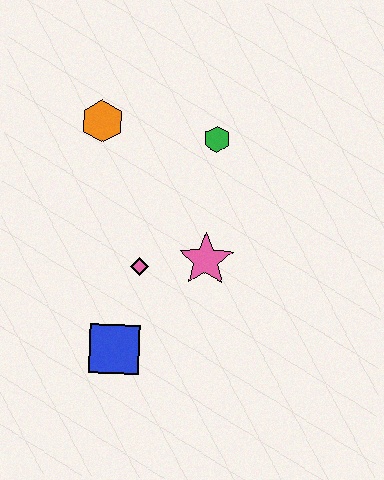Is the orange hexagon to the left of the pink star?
Yes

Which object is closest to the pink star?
The pink diamond is closest to the pink star.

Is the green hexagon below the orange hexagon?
Yes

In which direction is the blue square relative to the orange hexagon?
The blue square is below the orange hexagon.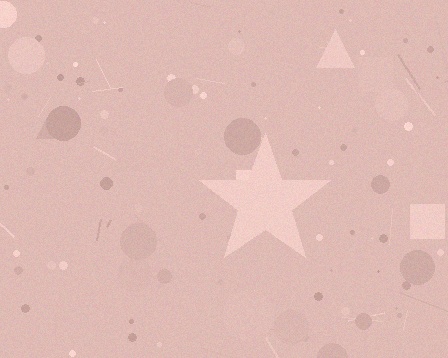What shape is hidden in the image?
A star is hidden in the image.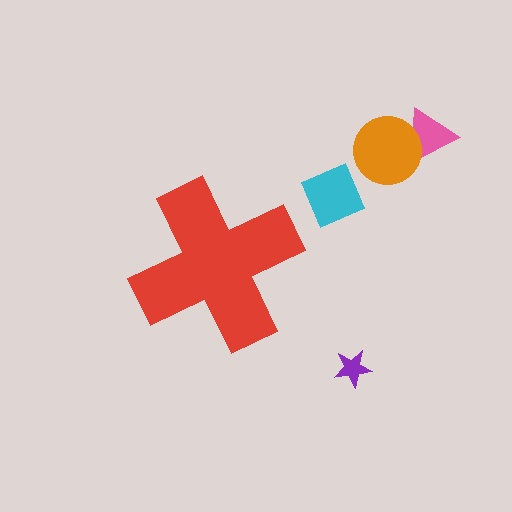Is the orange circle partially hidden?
No, the orange circle is fully visible.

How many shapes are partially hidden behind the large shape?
0 shapes are partially hidden.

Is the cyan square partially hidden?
No, the cyan square is fully visible.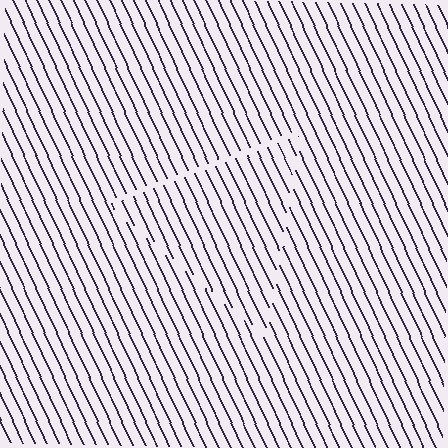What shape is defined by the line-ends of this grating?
An illusory triangle. The interior of the shape contains the same grating, shifted by half a period — the contour is defined by the phase discontinuity where line-ends from the inner and outer gratings abut.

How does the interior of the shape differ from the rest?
The interior of the shape contains the same grating, shifted by half a period — the contour is defined by the phase discontinuity where line-ends from the inner and outer gratings abut.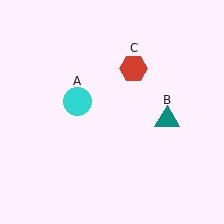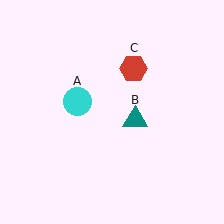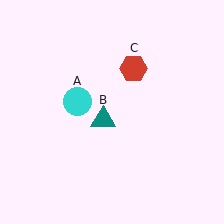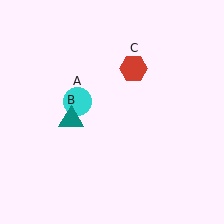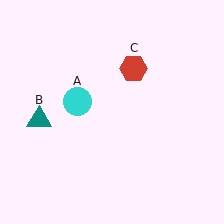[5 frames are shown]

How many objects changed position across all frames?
1 object changed position: teal triangle (object B).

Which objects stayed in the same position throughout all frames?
Cyan circle (object A) and red hexagon (object C) remained stationary.